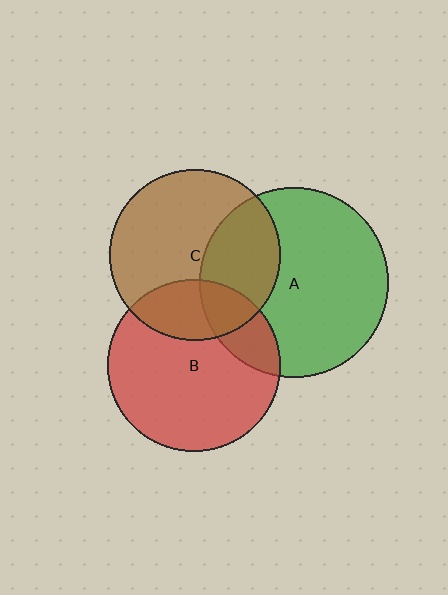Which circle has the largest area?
Circle A (green).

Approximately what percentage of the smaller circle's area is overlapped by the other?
Approximately 25%.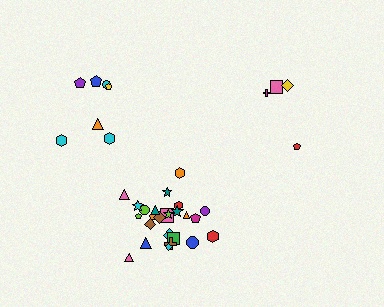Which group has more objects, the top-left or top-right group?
The top-left group.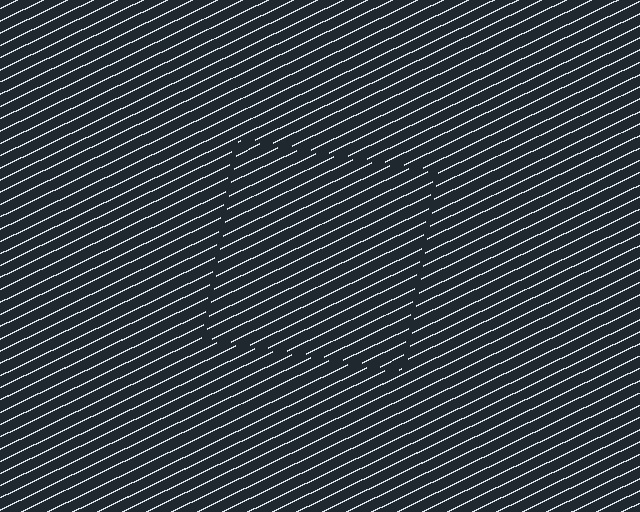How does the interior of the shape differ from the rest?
The interior of the shape contains the same grating, shifted by half a period — the contour is defined by the phase discontinuity where line-ends from the inner and outer gratings abut.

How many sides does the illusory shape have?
4 sides — the line-ends trace a square.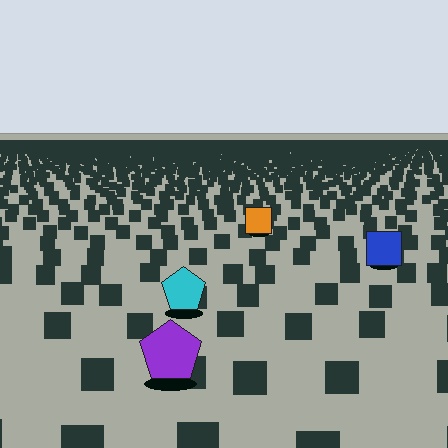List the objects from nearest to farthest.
From nearest to farthest: the purple pentagon, the cyan pentagon, the blue square, the orange square.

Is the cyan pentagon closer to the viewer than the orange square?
Yes. The cyan pentagon is closer — you can tell from the texture gradient: the ground texture is coarser near it.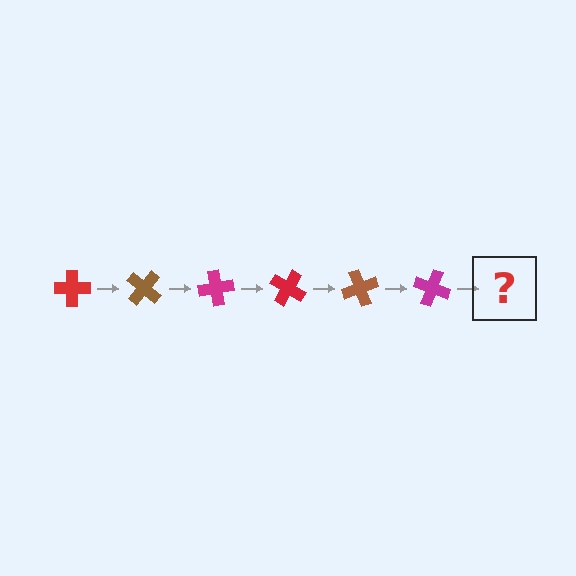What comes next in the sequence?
The next element should be a red cross, rotated 240 degrees from the start.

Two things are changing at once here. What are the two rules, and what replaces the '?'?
The two rules are that it rotates 40 degrees each step and the color cycles through red, brown, and magenta. The '?' should be a red cross, rotated 240 degrees from the start.